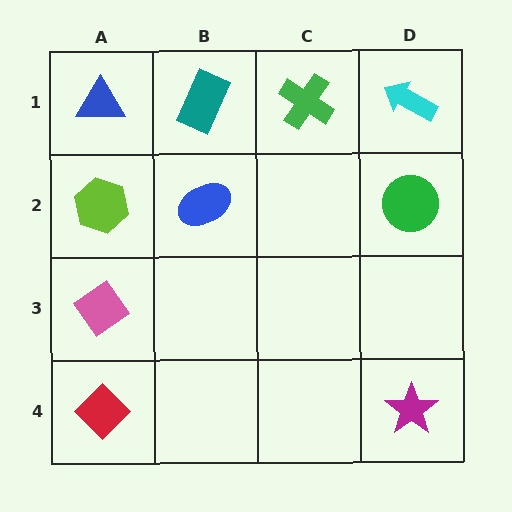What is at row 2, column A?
A lime hexagon.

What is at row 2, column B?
A blue ellipse.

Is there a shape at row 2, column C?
No, that cell is empty.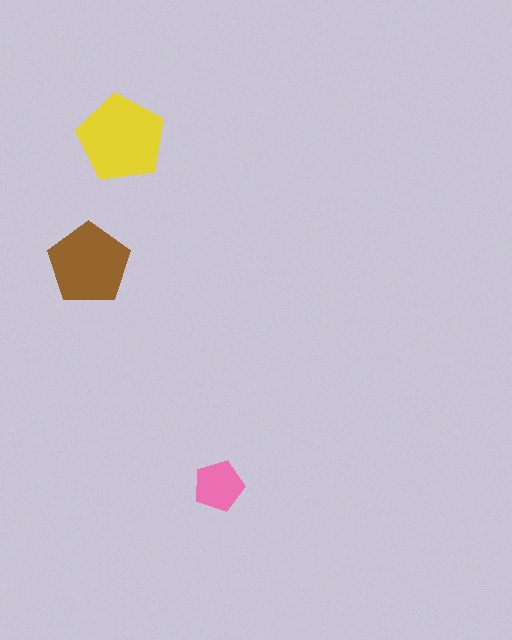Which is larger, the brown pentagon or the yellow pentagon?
The yellow one.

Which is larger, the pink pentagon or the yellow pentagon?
The yellow one.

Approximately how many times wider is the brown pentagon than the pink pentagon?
About 1.5 times wider.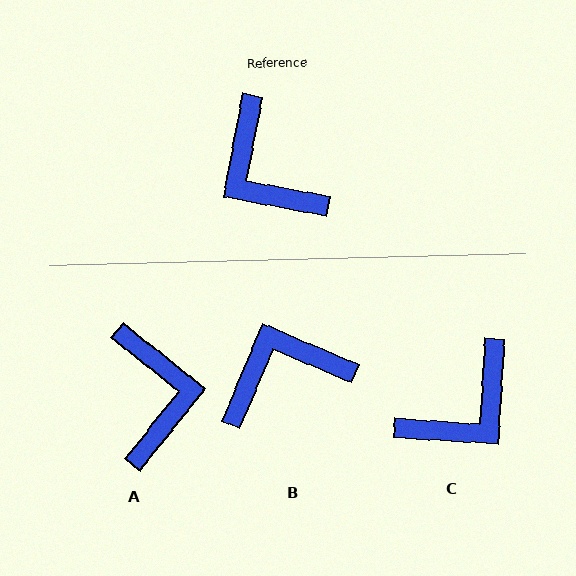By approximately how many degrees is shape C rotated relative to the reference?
Approximately 97 degrees counter-clockwise.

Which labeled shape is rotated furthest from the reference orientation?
A, about 152 degrees away.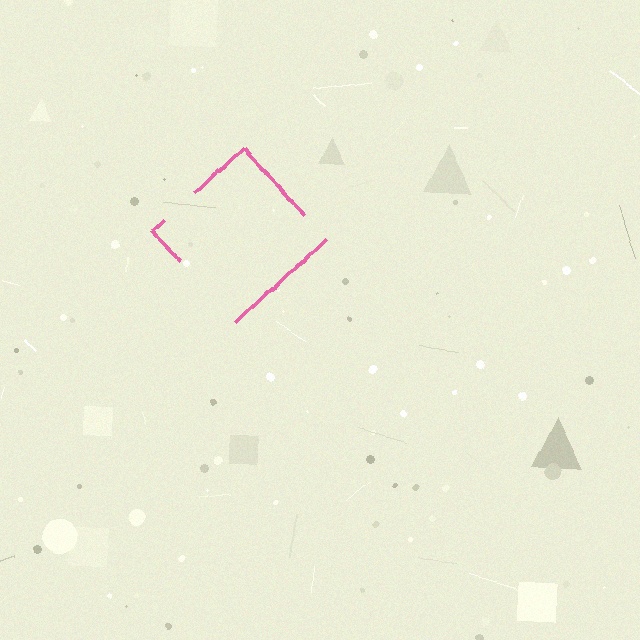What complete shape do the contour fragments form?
The contour fragments form a diamond.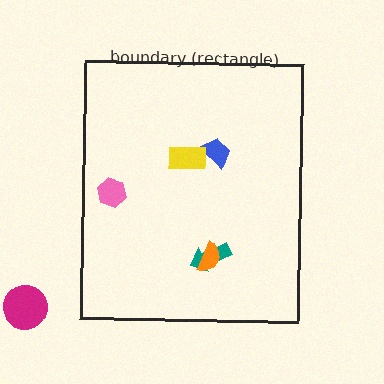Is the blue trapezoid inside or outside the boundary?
Inside.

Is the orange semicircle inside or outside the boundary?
Inside.